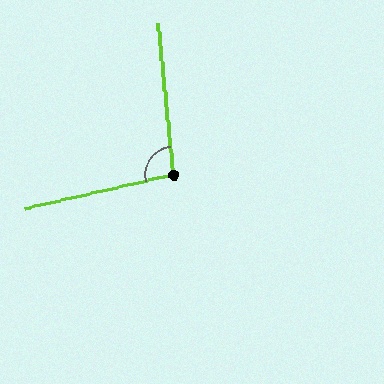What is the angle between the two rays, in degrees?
Approximately 97 degrees.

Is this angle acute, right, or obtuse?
It is obtuse.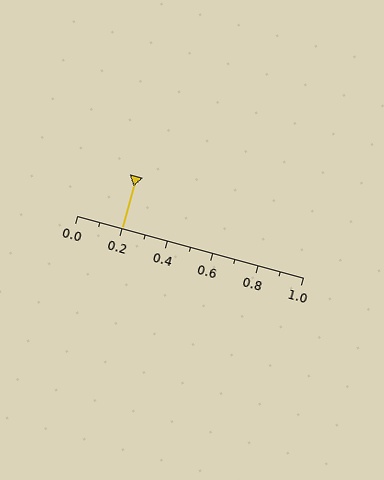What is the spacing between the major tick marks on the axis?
The major ticks are spaced 0.2 apart.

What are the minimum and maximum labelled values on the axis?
The axis runs from 0.0 to 1.0.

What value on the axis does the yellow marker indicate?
The marker indicates approximately 0.2.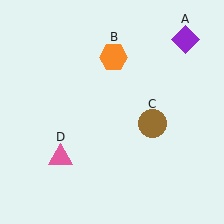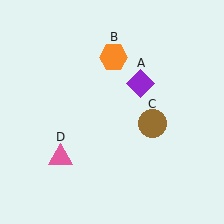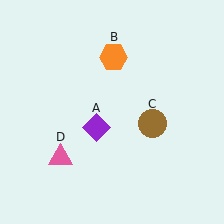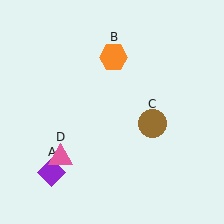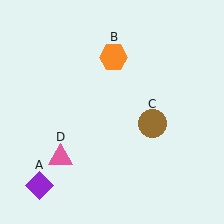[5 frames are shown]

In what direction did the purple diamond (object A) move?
The purple diamond (object A) moved down and to the left.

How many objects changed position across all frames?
1 object changed position: purple diamond (object A).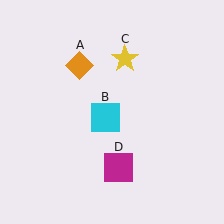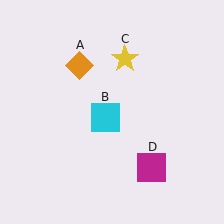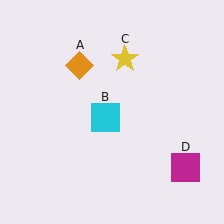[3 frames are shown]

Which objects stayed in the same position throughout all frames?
Orange diamond (object A) and cyan square (object B) and yellow star (object C) remained stationary.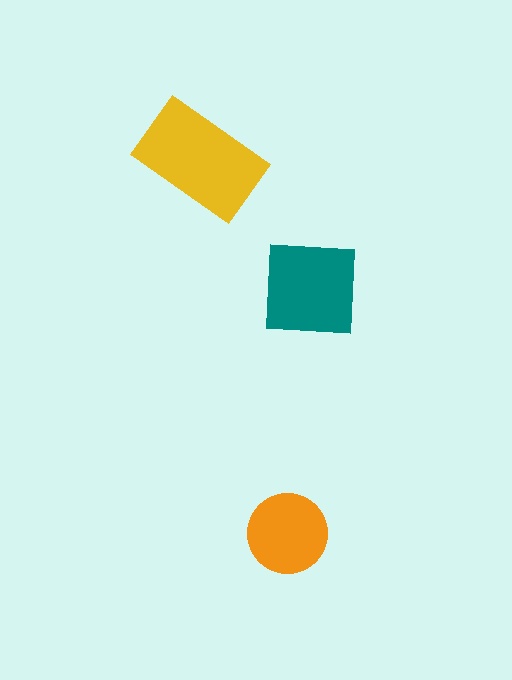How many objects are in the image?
There are 3 objects in the image.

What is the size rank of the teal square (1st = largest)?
2nd.